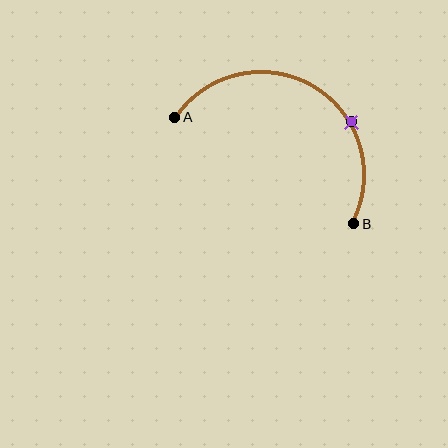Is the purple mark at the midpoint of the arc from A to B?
No. The purple mark lies on the arc but is closer to endpoint B. The arc midpoint would be at the point on the curve equidistant along the arc from both A and B.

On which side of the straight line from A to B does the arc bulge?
The arc bulges above the straight line connecting A and B.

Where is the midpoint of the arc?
The arc midpoint is the point on the curve farthest from the straight line joining A and B. It sits above that line.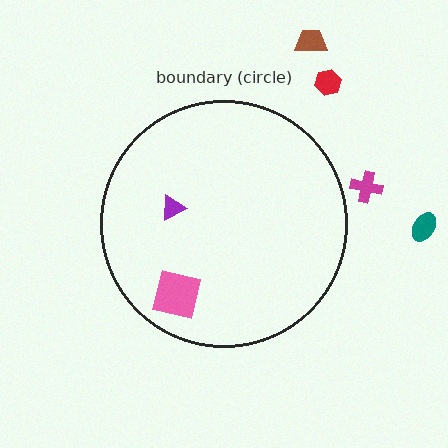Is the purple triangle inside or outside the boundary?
Inside.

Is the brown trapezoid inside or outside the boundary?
Outside.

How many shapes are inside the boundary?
2 inside, 4 outside.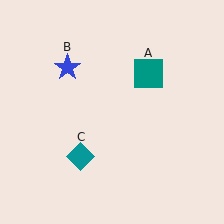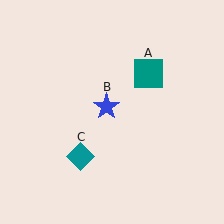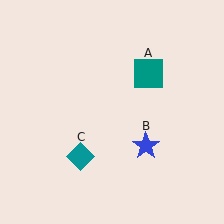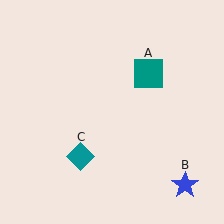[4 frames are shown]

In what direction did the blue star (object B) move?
The blue star (object B) moved down and to the right.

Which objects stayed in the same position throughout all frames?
Teal square (object A) and teal diamond (object C) remained stationary.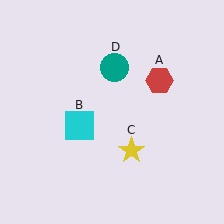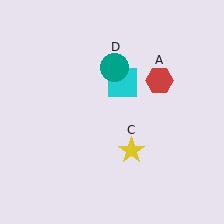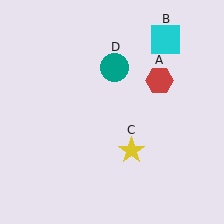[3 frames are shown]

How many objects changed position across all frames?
1 object changed position: cyan square (object B).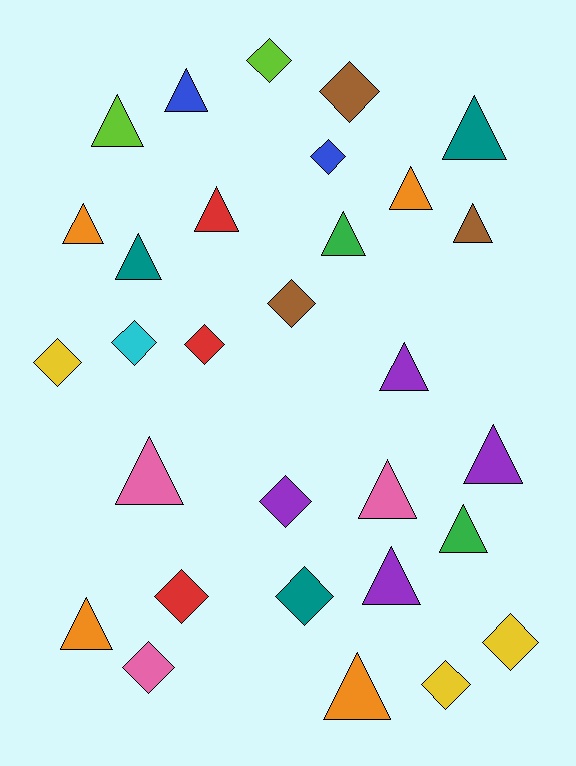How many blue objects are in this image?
There are 2 blue objects.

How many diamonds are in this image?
There are 13 diamonds.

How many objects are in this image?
There are 30 objects.